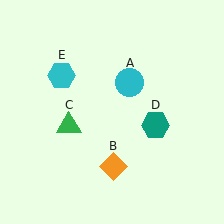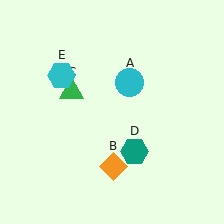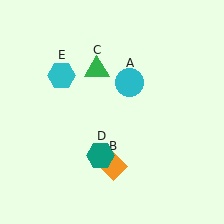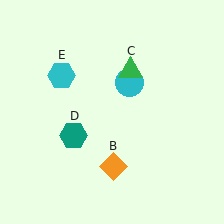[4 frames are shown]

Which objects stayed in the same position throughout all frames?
Cyan circle (object A) and orange diamond (object B) and cyan hexagon (object E) remained stationary.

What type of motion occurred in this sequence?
The green triangle (object C), teal hexagon (object D) rotated clockwise around the center of the scene.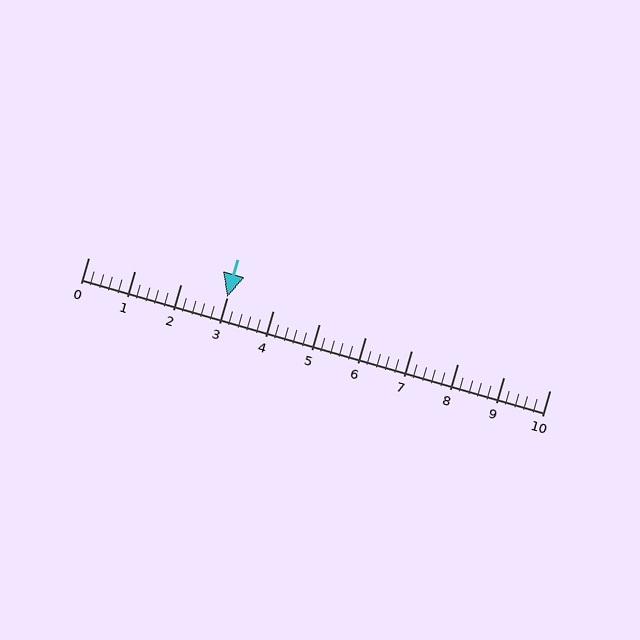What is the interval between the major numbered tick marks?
The major tick marks are spaced 1 units apart.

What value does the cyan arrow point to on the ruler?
The cyan arrow points to approximately 3.0.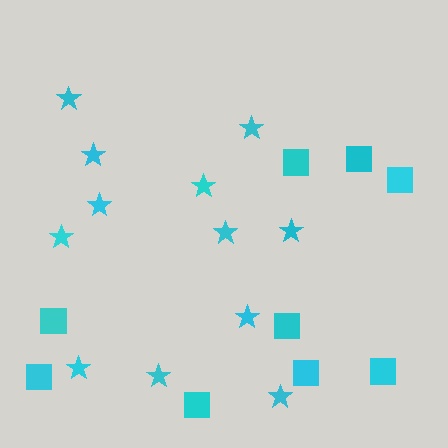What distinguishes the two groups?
There are 2 groups: one group of stars (12) and one group of squares (9).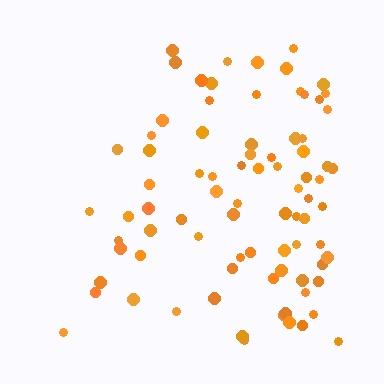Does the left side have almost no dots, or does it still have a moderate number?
Still a moderate number, just noticeably fewer than the right.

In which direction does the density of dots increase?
From left to right, with the right side densest.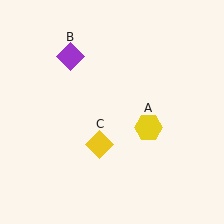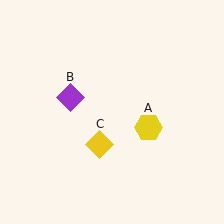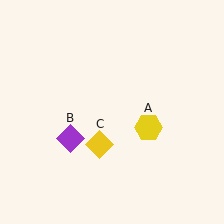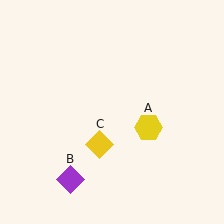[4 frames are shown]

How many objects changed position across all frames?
1 object changed position: purple diamond (object B).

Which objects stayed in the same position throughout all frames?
Yellow hexagon (object A) and yellow diamond (object C) remained stationary.